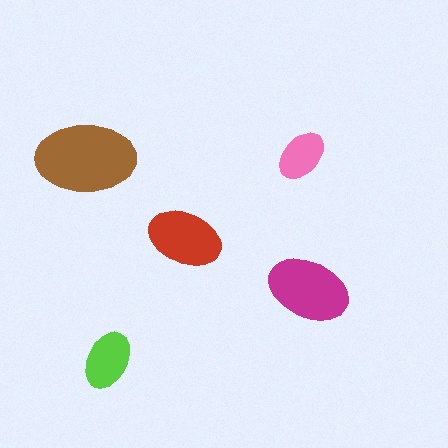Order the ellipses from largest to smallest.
the brown one, the magenta one, the red one, the lime one, the pink one.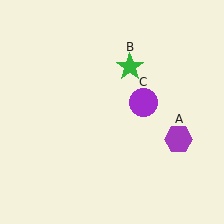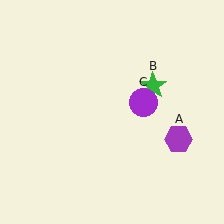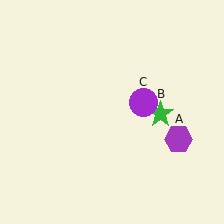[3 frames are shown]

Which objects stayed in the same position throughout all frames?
Purple hexagon (object A) and purple circle (object C) remained stationary.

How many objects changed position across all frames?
1 object changed position: green star (object B).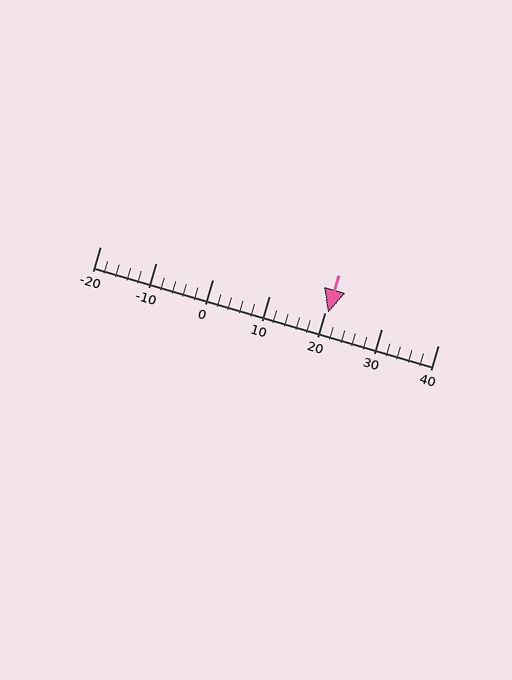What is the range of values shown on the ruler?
The ruler shows values from -20 to 40.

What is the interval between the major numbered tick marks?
The major tick marks are spaced 10 units apart.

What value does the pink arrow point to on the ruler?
The pink arrow points to approximately 20.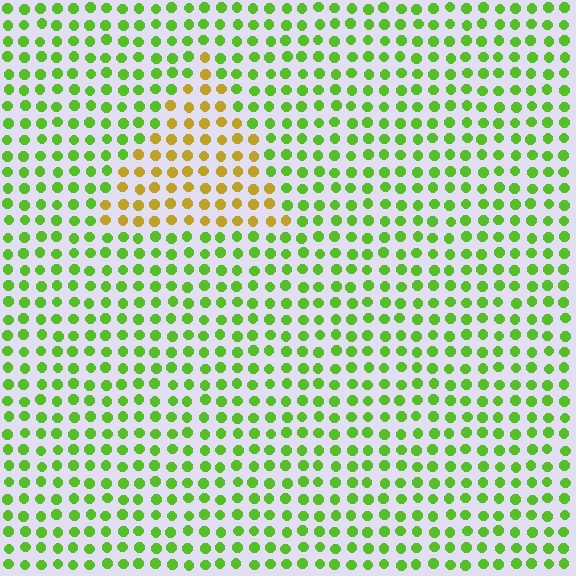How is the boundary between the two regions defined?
The boundary is defined purely by a slight shift in hue (about 54 degrees). Spacing, size, and orientation are identical on both sides.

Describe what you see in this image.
The image is filled with small lime elements in a uniform arrangement. A triangle-shaped region is visible where the elements are tinted to a slightly different hue, forming a subtle color boundary.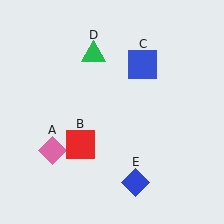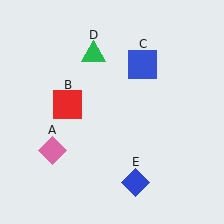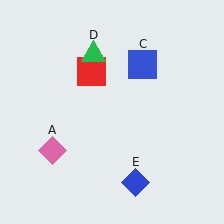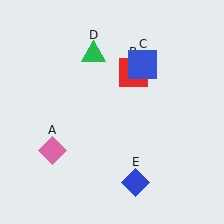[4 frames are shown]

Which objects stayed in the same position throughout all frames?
Pink diamond (object A) and blue square (object C) and green triangle (object D) and blue diamond (object E) remained stationary.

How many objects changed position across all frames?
1 object changed position: red square (object B).